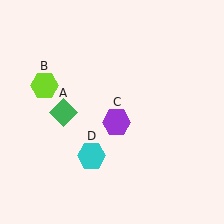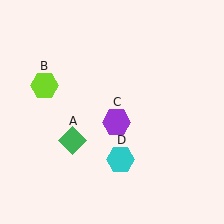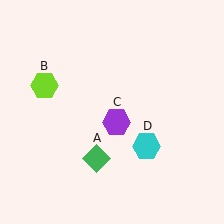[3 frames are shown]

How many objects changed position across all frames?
2 objects changed position: green diamond (object A), cyan hexagon (object D).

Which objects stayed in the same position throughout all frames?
Lime hexagon (object B) and purple hexagon (object C) remained stationary.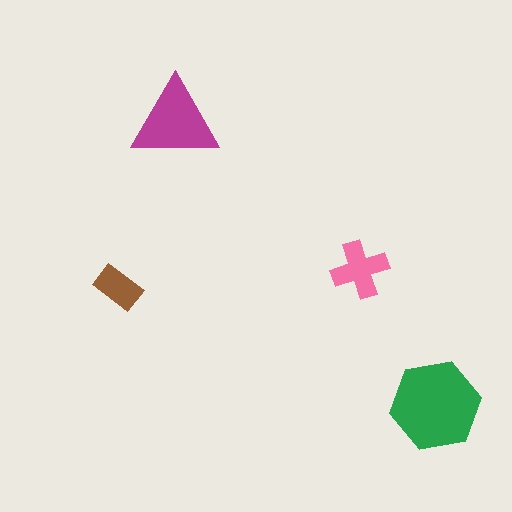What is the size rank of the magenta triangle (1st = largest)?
2nd.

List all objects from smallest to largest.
The brown rectangle, the pink cross, the magenta triangle, the green hexagon.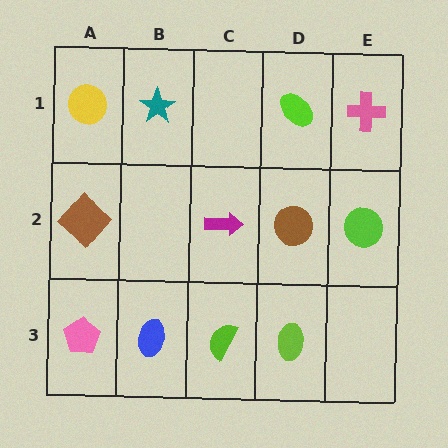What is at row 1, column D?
A lime ellipse.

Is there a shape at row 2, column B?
No, that cell is empty.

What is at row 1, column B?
A teal star.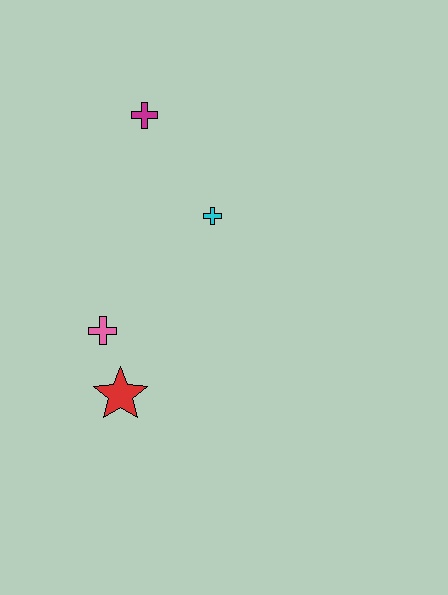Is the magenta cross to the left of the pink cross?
No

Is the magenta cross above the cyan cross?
Yes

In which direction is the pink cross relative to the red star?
The pink cross is above the red star.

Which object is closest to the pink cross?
The red star is closest to the pink cross.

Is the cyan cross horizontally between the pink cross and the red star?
No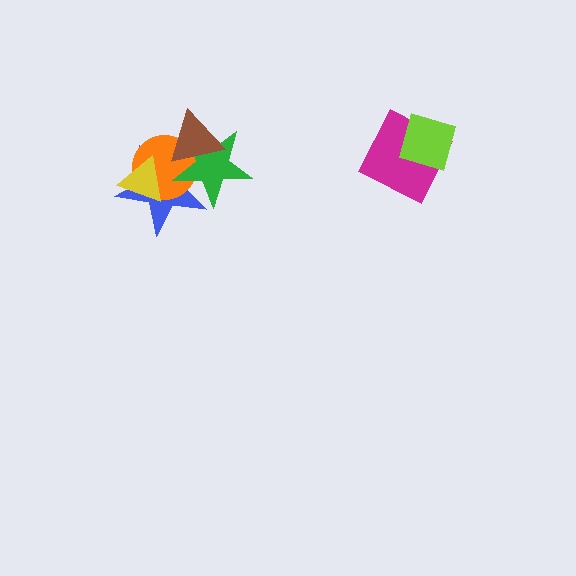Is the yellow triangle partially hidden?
No, no other shape covers it.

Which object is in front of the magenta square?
The lime diamond is in front of the magenta square.